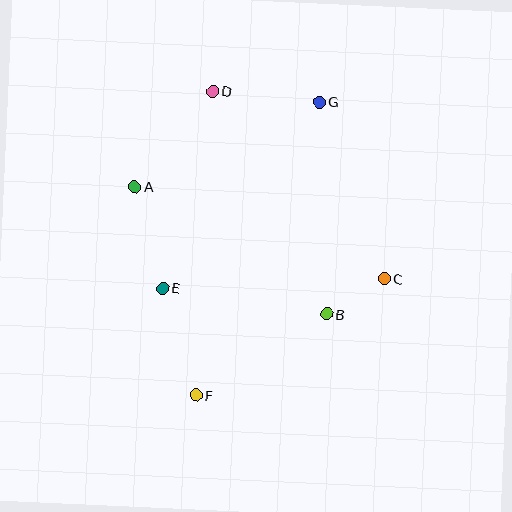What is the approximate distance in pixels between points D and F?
The distance between D and F is approximately 305 pixels.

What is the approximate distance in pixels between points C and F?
The distance between C and F is approximately 222 pixels.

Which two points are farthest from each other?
Points F and G are farthest from each other.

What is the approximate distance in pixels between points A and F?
The distance between A and F is approximately 217 pixels.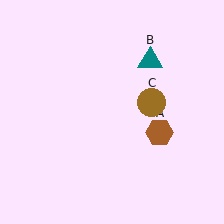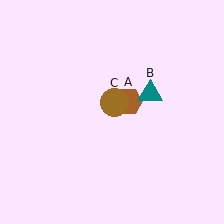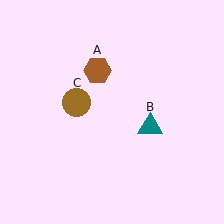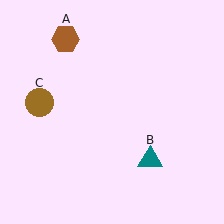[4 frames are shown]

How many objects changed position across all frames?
3 objects changed position: brown hexagon (object A), teal triangle (object B), brown circle (object C).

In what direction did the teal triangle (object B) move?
The teal triangle (object B) moved down.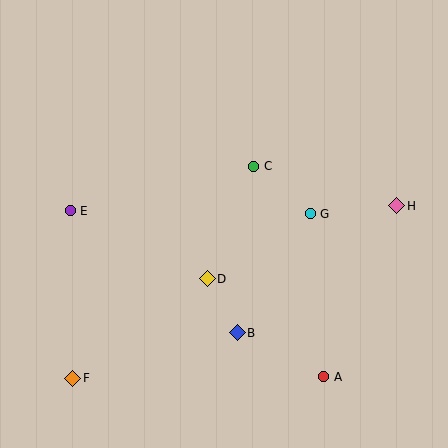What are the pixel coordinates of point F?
Point F is at (73, 378).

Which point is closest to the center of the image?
Point D at (207, 279) is closest to the center.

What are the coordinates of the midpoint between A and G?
The midpoint between A and G is at (317, 295).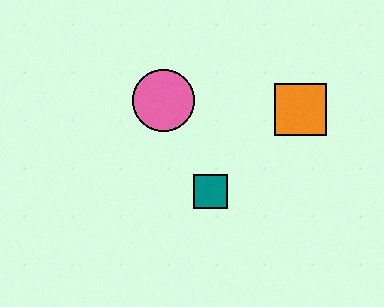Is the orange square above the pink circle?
No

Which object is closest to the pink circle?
The teal square is closest to the pink circle.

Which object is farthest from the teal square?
The orange square is farthest from the teal square.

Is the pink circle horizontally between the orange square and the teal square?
No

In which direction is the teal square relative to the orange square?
The teal square is to the left of the orange square.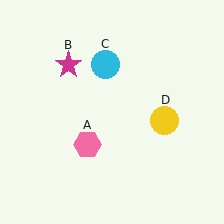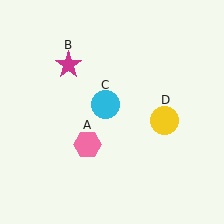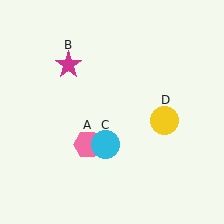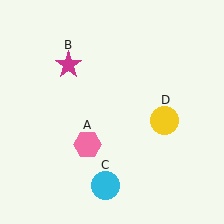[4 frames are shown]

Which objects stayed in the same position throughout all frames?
Pink hexagon (object A) and magenta star (object B) and yellow circle (object D) remained stationary.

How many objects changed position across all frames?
1 object changed position: cyan circle (object C).